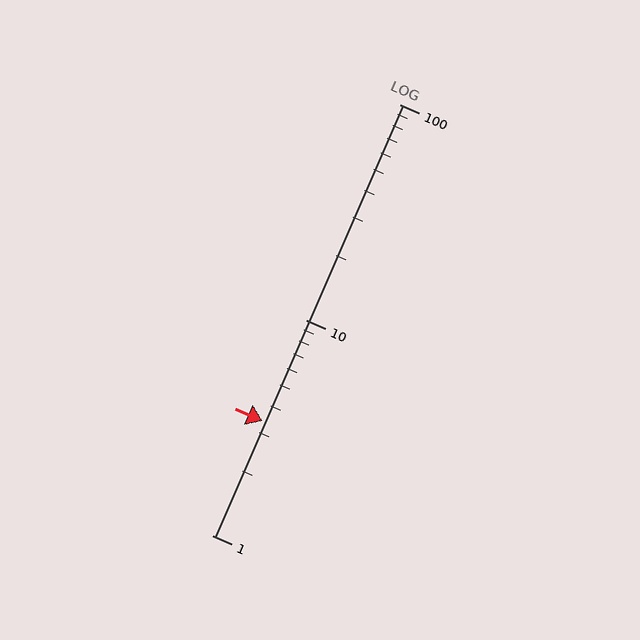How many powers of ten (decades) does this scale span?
The scale spans 2 decades, from 1 to 100.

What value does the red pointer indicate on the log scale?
The pointer indicates approximately 3.4.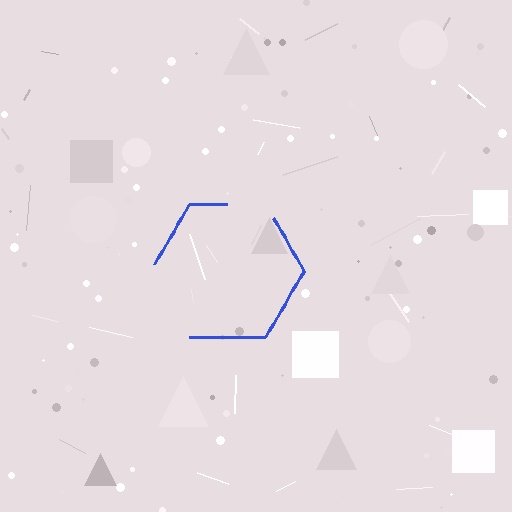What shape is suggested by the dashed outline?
The dashed outline suggests a hexagon.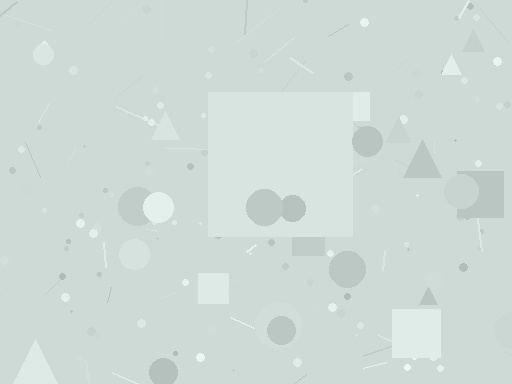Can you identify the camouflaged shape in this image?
The camouflaged shape is a square.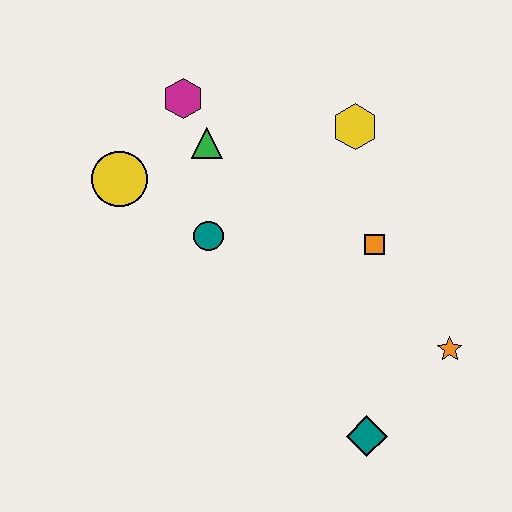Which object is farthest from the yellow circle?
The orange star is farthest from the yellow circle.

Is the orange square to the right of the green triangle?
Yes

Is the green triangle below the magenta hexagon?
Yes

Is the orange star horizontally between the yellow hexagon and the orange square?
No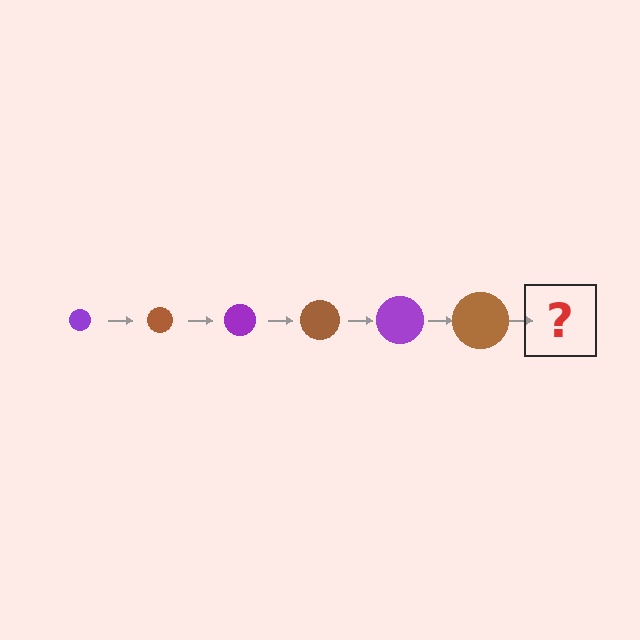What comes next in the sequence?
The next element should be a purple circle, larger than the previous one.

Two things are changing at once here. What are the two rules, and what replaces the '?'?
The two rules are that the circle grows larger each step and the color cycles through purple and brown. The '?' should be a purple circle, larger than the previous one.